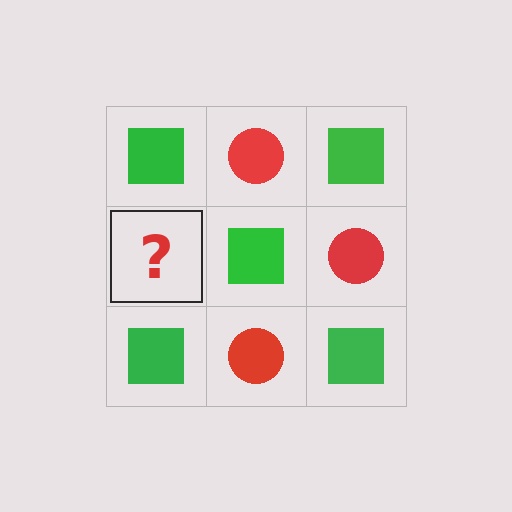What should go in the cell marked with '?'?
The missing cell should contain a red circle.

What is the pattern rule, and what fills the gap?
The rule is that it alternates green square and red circle in a checkerboard pattern. The gap should be filled with a red circle.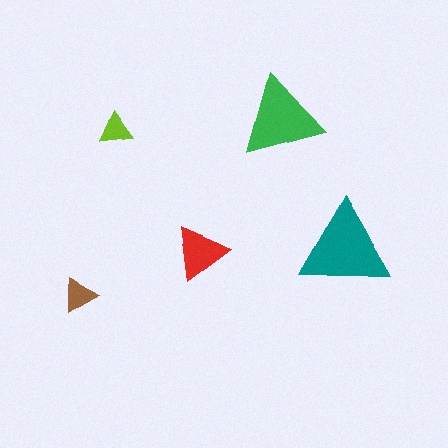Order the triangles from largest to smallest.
the teal one, the green one, the red one, the brown one, the lime one.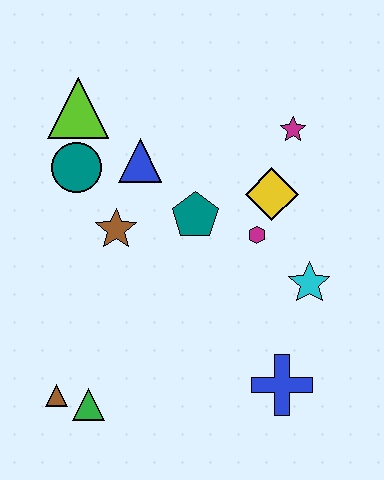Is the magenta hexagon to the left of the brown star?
No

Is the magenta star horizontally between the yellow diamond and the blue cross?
No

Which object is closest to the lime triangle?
The teal circle is closest to the lime triangle.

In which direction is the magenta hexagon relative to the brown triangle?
The magenta hexagon is to the right of the brown triangle.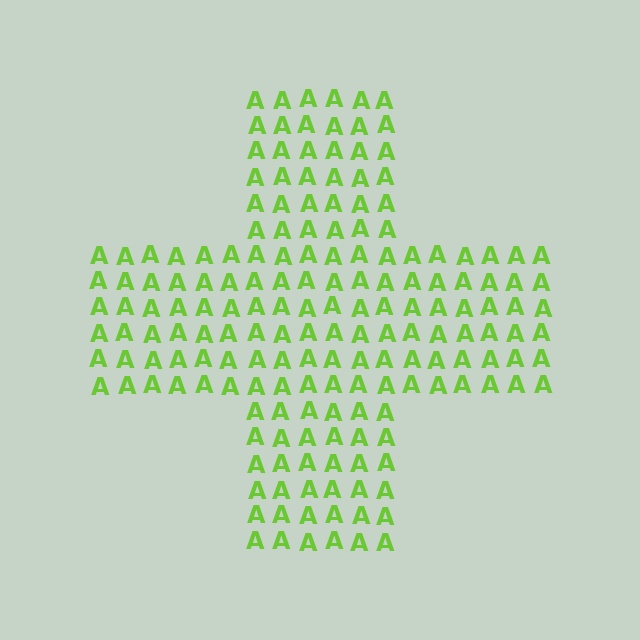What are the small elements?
The small elements are letter A's.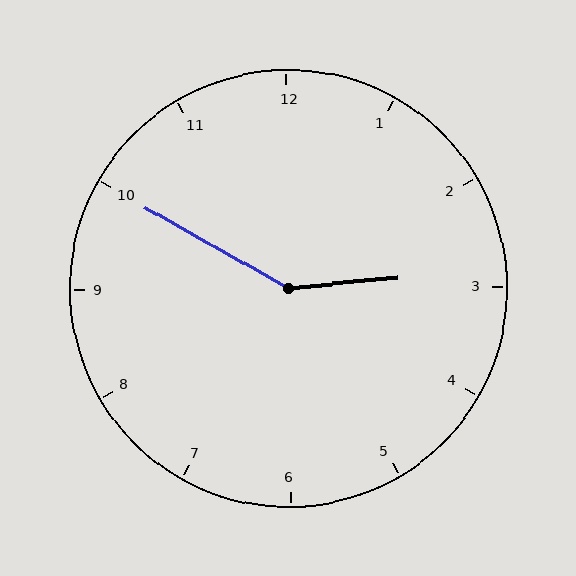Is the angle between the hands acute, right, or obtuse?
It is obtuse.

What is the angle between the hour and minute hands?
Approximately 145 degrees.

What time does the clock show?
2:50.